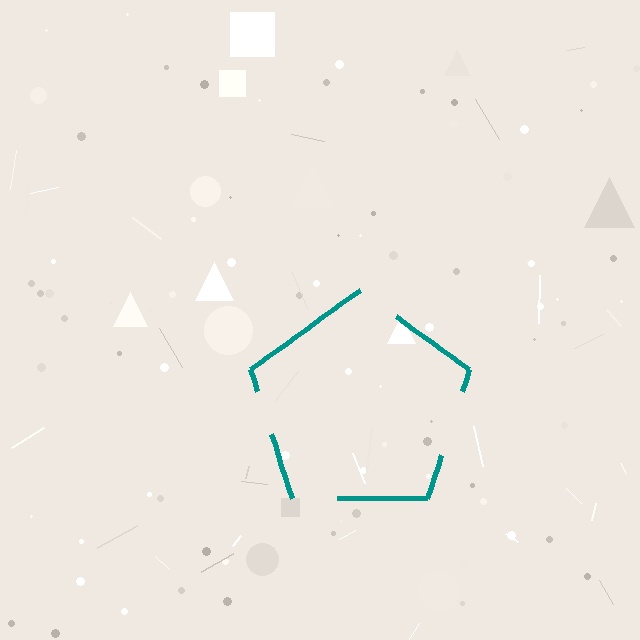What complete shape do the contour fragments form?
The contour fragments form a pentagon.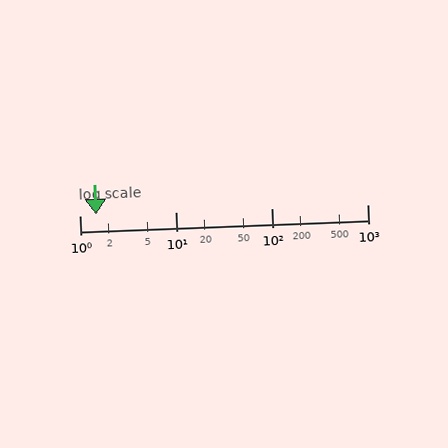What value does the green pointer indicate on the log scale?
The pointer indicates approximately 1.5.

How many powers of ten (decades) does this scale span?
The scale spans 3 decades, from 1 to 1000.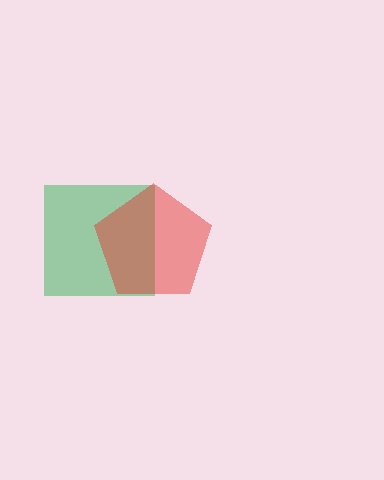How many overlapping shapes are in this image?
There are 2 overlapping shapes in the image.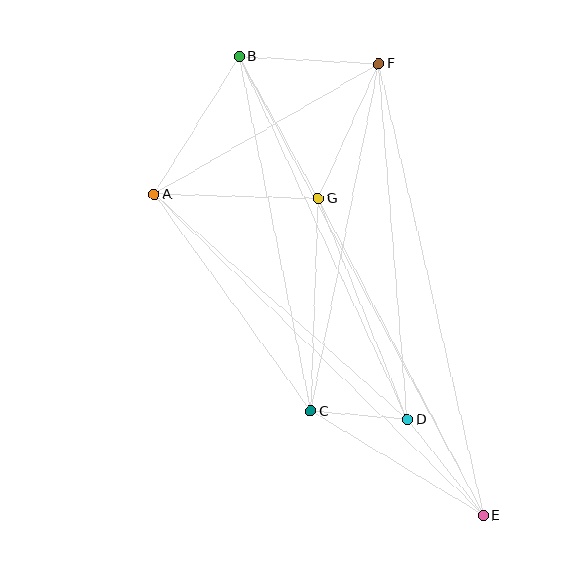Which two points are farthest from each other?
Points B and E are farthest from each other.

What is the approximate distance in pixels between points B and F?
The distance between B and F is approximately 140 pixels.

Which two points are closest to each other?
Points C and D are closest to each other.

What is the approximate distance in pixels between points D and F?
The distance between D and F is approximately 357 pixels.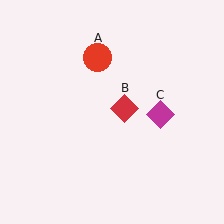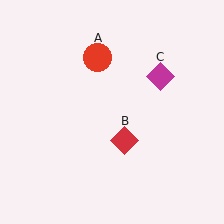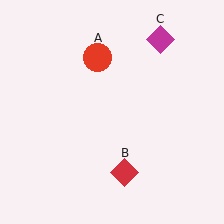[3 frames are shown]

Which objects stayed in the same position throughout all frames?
Red circle (object A) remained stationary.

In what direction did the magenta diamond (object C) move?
The magenta diamond (object C) moved up.